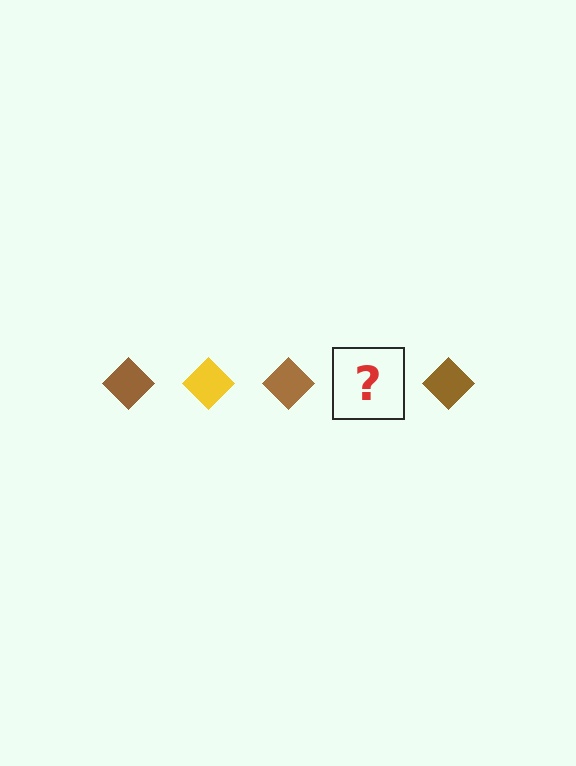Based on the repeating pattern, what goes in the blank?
The blank should be a yellow diamond.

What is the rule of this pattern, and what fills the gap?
The rule is that the pattern cycles through brown, yellow diamonds. The gap should be filled with a yellow diamond.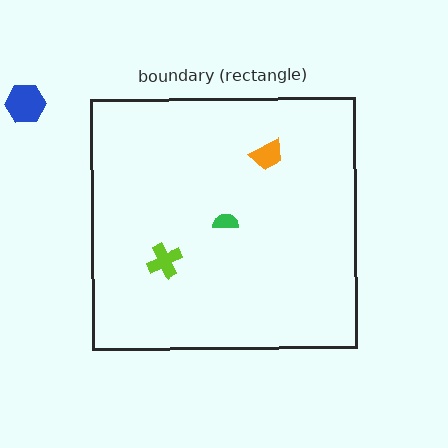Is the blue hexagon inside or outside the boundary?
Outside.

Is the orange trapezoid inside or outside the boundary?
Inside.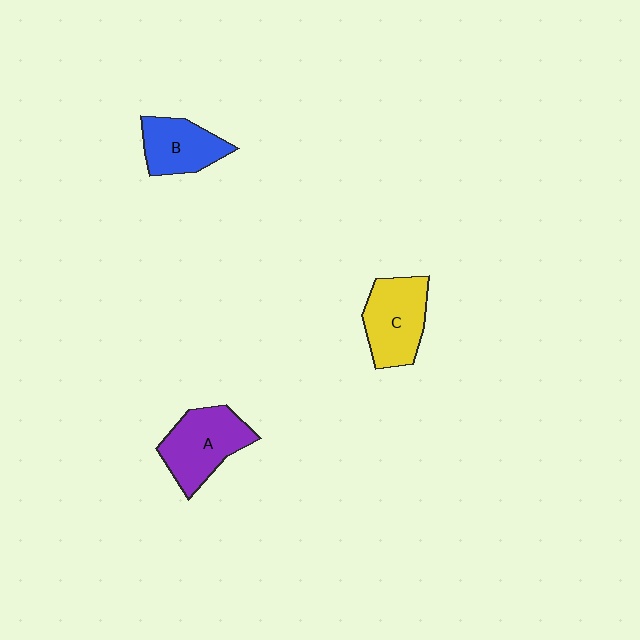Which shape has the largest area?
Shape A (purple).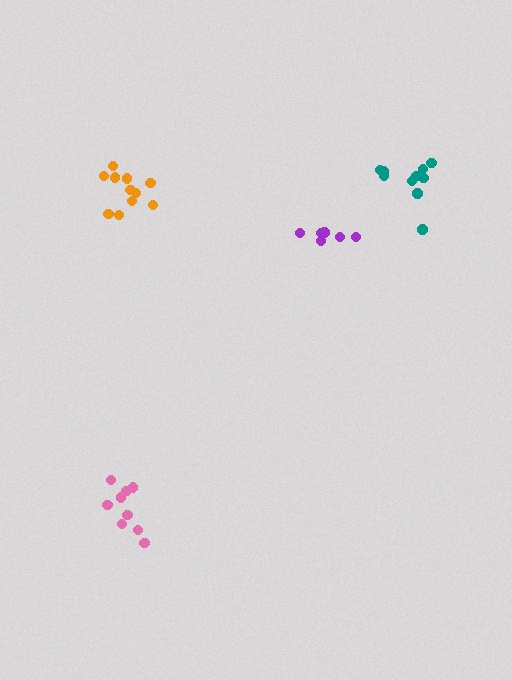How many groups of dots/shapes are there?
There are 4 groups.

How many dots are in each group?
Group 1: 6 dots, Group 2: 11 dots, Group 3: 9 dots, Group 4: 10 dots (36 total).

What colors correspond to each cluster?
The clusters are colored: purple, orange, pink, teal.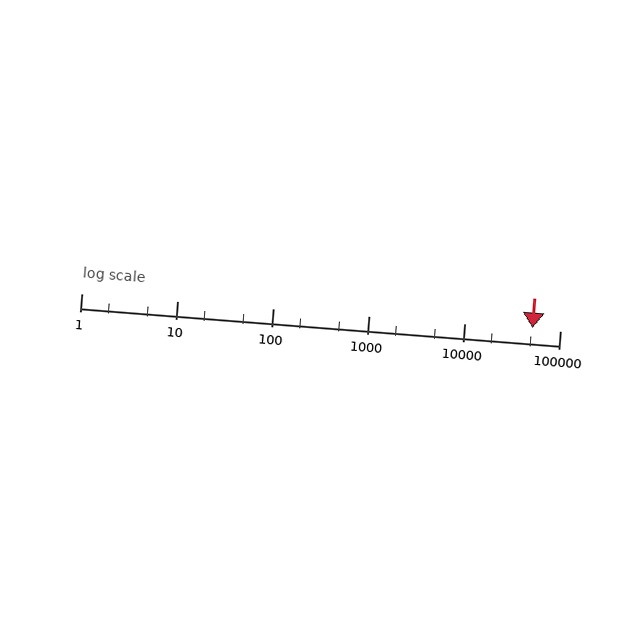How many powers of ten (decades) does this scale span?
The scale spans 5 decades, from 1 to 100000.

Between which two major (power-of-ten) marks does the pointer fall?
The pointer is between 10000 and 100000.